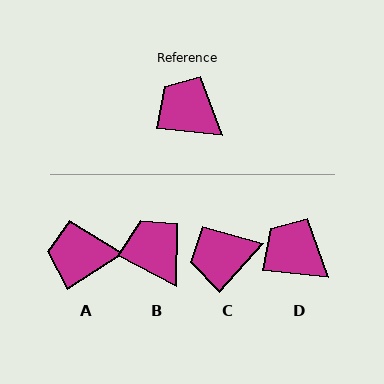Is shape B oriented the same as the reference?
No, it is off by about 21 degrees.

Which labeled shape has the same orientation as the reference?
D.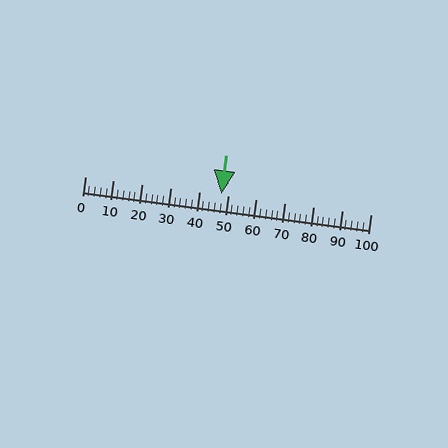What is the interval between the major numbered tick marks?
The major tick marks are spaced 10 units apart.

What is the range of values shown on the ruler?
The ruler shows values from 0 to 100.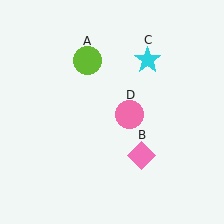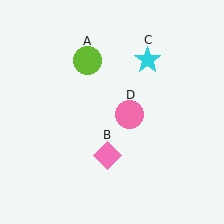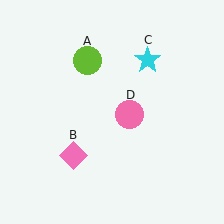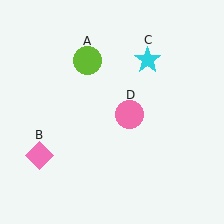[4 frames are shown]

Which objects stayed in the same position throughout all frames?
Lime circle (object A) and cyan star (object C) and pink circle (object D) remained stationary.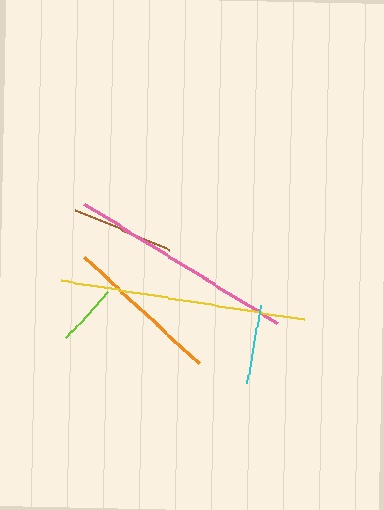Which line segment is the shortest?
The lime line is the shortest at approximately 63 pixels.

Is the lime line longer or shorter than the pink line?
The pink line is longer than the lime line.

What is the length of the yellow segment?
The yellow segment is approximately 245 pixels long.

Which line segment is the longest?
The yellow line is the longest at approximately 245 pixels.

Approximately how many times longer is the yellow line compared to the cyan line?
The yellow line is approximately 3.1 times the length of the cyan line.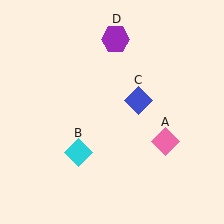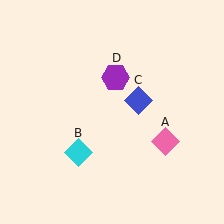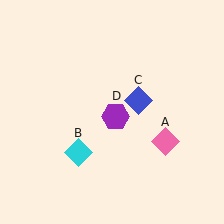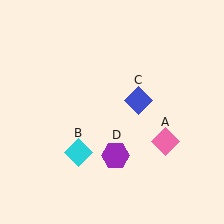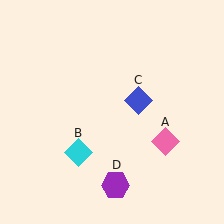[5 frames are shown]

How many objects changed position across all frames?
1 object changed position: purple hexagon (object D).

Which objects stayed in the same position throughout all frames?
Pink diamond (object A) and cyan diamond (object B) and blue diamond (object C) remained stationary.